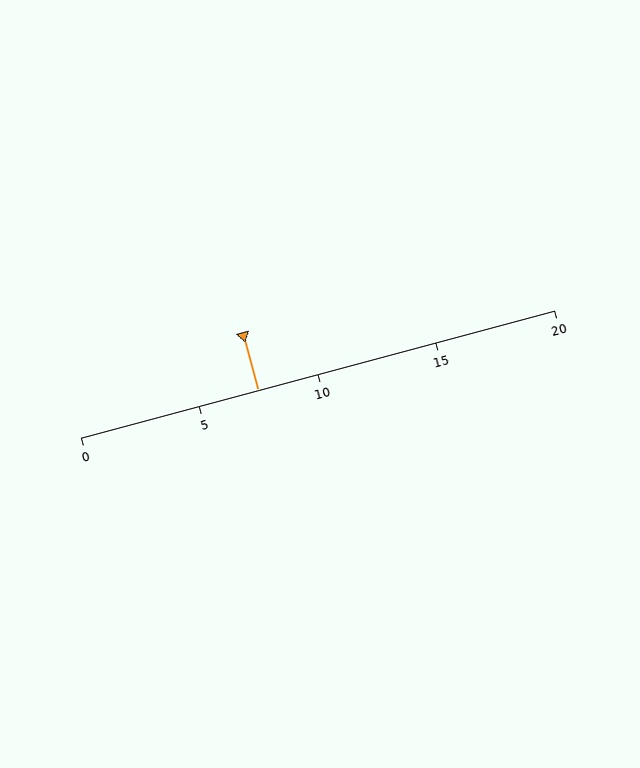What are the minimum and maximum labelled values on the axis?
The axis runs from 0 to 20.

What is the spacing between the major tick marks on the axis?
The major ticks are spaced 5 apart.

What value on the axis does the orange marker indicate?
The marker indicates approximately 7.5.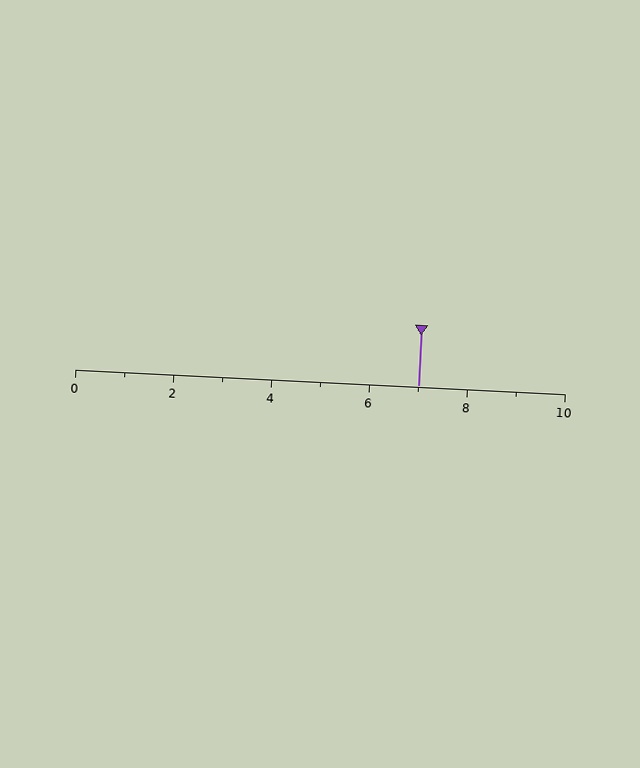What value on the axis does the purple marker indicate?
The marker indicates approximately 7.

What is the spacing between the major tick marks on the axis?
The major ticks are spaced 2 apart.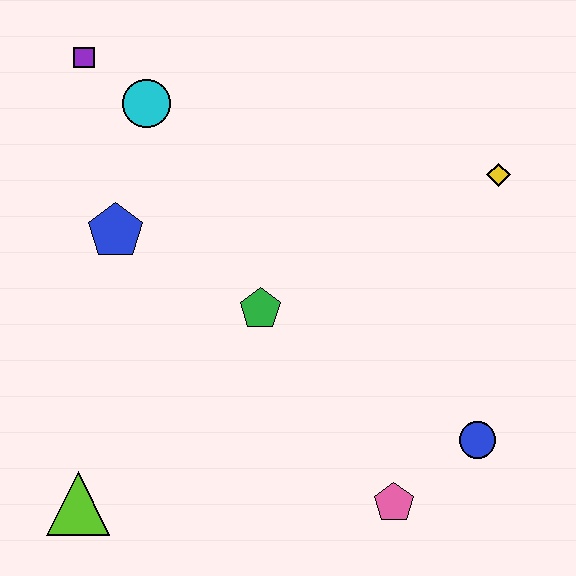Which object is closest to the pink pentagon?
The blue circle is closest to the pink pentagon.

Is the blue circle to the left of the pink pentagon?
No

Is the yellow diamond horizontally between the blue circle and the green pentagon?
No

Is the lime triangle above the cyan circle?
No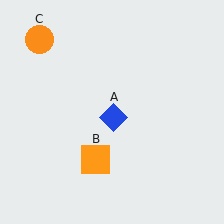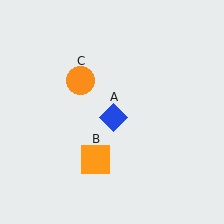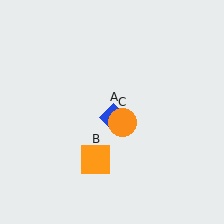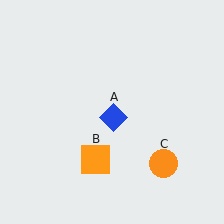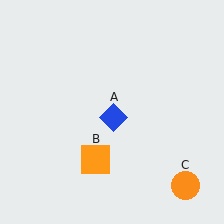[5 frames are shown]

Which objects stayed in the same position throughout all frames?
Blue diamond (object A) and orange square (object B) remained stationary.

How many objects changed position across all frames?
1 object changed position: orange circle (object C).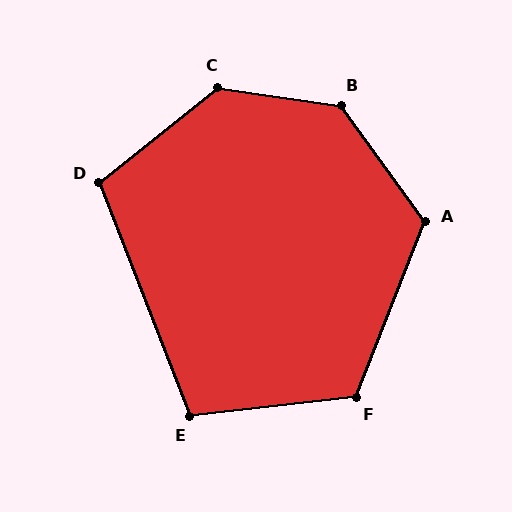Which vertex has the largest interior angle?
B, at approximately 134 degrees.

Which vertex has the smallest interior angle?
E, at approximately 105 degrees.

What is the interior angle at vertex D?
Approximately 108 degrees (obtuse).